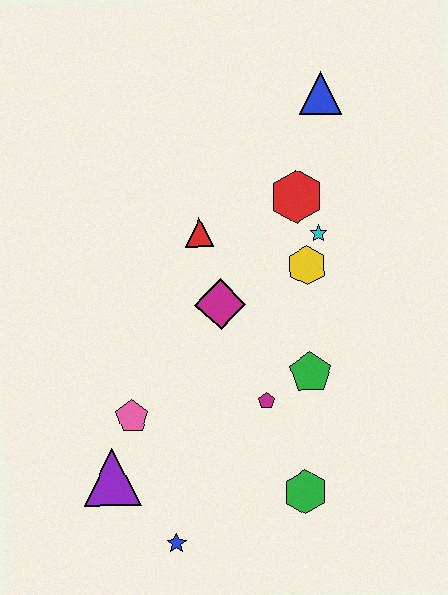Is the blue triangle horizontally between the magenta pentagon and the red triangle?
No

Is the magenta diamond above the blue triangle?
No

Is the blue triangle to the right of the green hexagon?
Yes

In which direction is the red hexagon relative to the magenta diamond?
The red hexagon is above the magenta diamond.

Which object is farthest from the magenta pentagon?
The blue triangle is farthest from the magenta pentagon.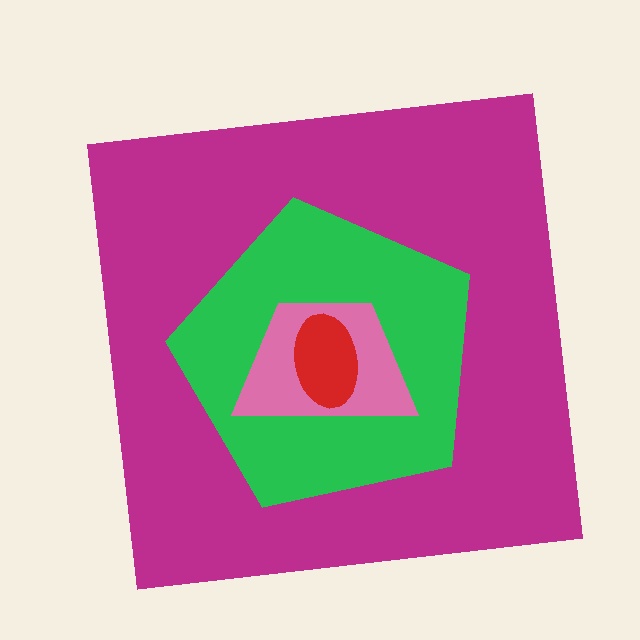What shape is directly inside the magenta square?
The green pentagon.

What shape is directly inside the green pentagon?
The pink trapezoid.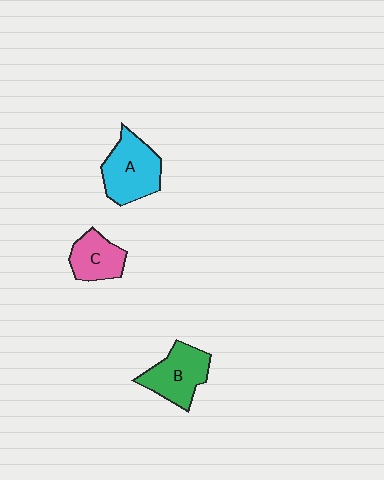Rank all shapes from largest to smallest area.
From largest to smallest: A (cyan), B (green), C (pink).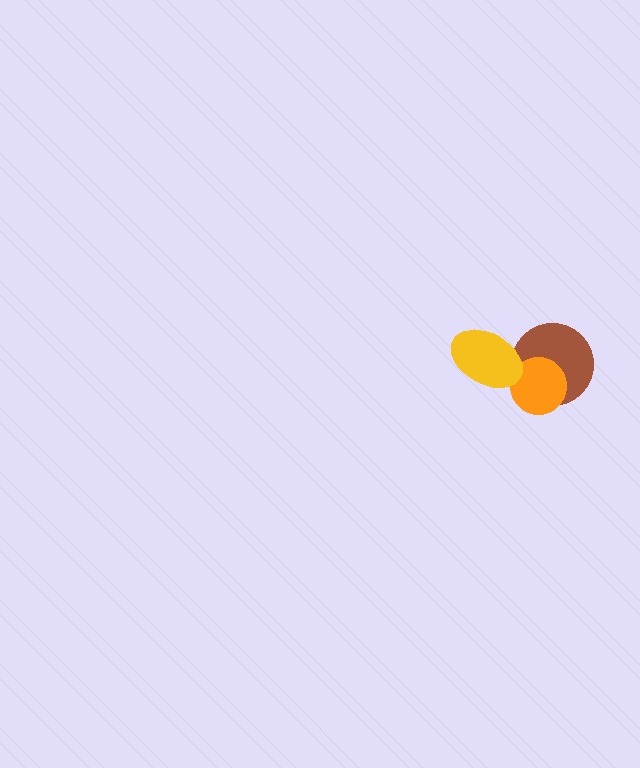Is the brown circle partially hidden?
Yes, it is partially covered by another shape.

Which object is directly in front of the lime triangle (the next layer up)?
The brown circle is directly in front of the lime triangle.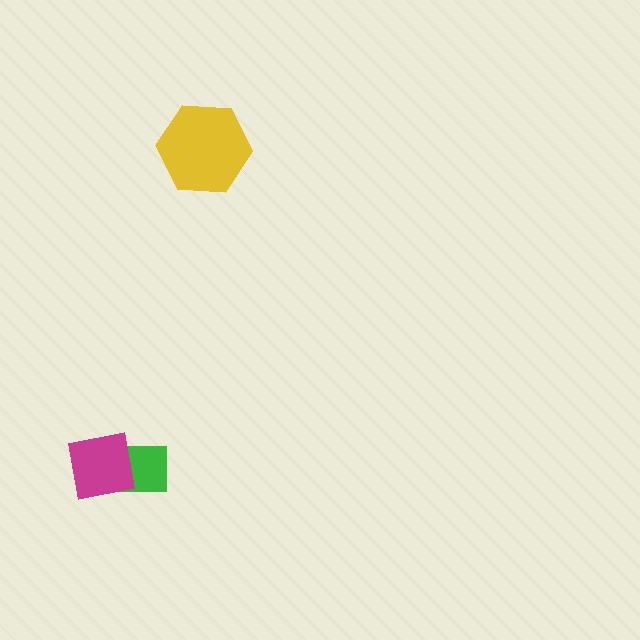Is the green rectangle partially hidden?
Yes, it is partially covered by another shape.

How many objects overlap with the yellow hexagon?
0 objects overlap with the yellow hexagon.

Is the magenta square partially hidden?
No, no other shape covers it.